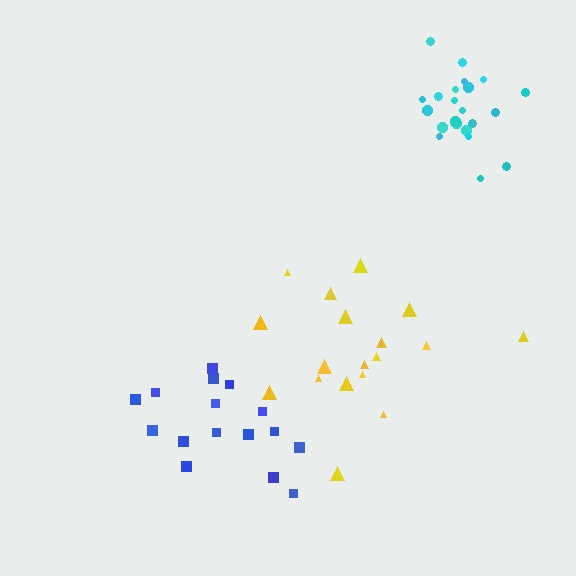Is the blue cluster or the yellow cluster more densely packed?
Blue.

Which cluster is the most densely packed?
Cyan.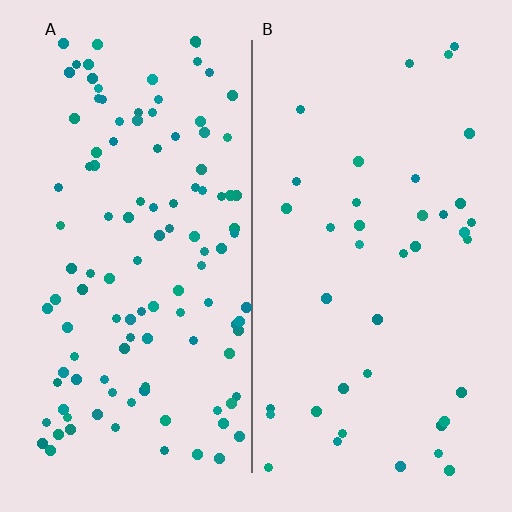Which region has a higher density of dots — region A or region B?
A (the left).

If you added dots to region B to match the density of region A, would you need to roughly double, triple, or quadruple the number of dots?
Approximately triple.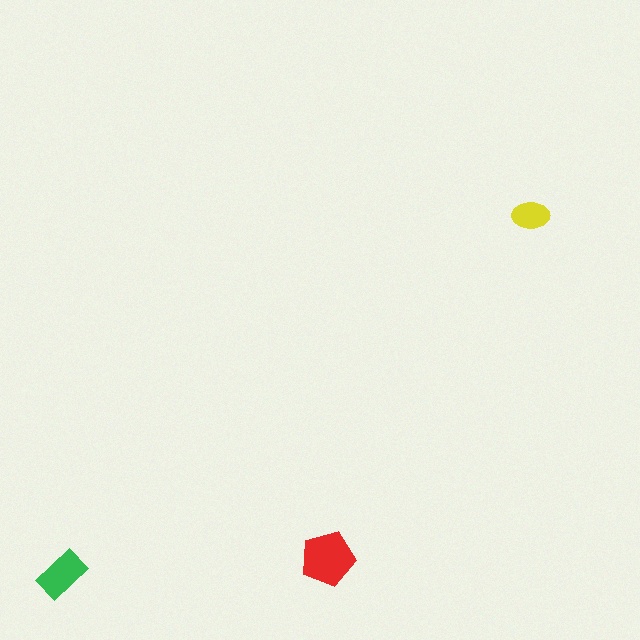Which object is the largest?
The red pentagon.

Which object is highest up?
The yellow ellipse is topmost.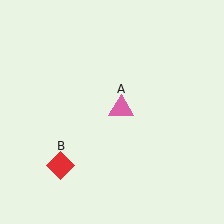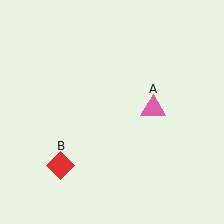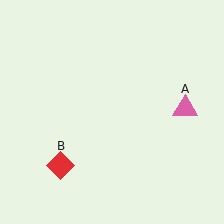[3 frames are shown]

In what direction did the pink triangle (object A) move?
The pink triangle (object A) moved right.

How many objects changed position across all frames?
1 object changed position: pink triangle (object A).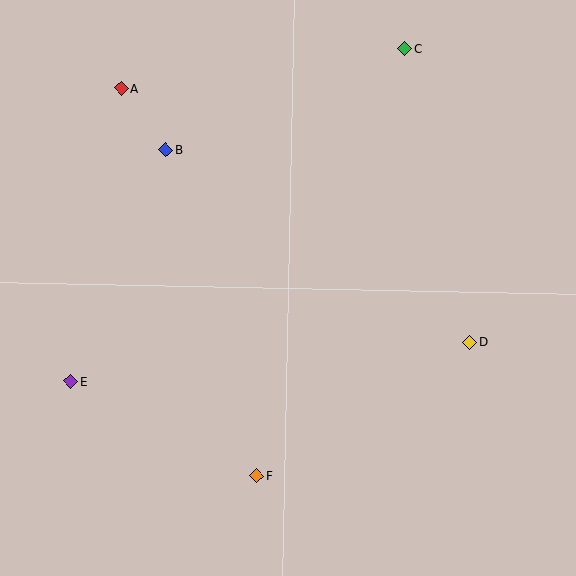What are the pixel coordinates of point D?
Point D is at (470, 342).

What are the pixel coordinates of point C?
Point C is at (405, 49).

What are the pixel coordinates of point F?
Point F is at (257, 475).